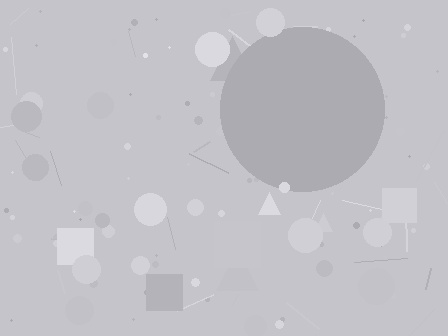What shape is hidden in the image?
A circle is hidden in the image.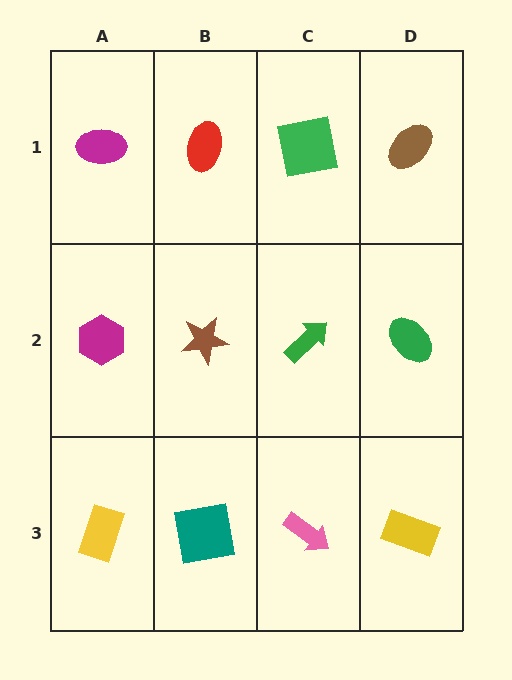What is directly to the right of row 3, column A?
A teal square.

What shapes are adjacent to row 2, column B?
A red ellipse (row 1, column B), a teal square (row 3, column B), a magenta hexagon (row 2, column A), a green arrow (row 2, column C).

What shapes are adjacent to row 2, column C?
A green square (row 1, column C), a pink arrow (row 3, column C), a brown star (row 2, column B), a green ellipse (row 2, column D).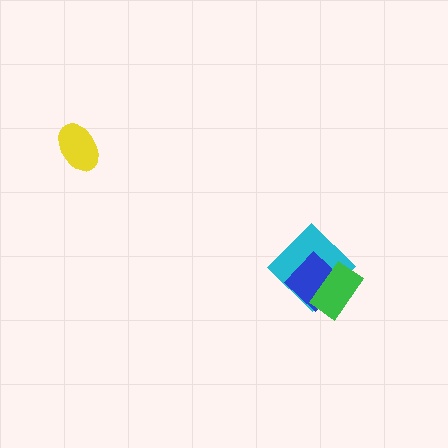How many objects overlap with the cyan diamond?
2 objects overlap with the cyan diamond.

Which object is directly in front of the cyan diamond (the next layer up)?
The blue diamond is directly in front of the cyan diamond.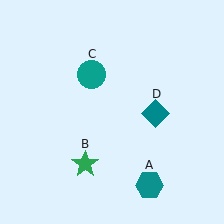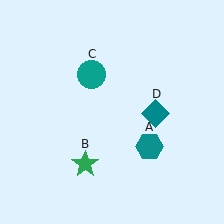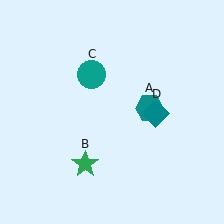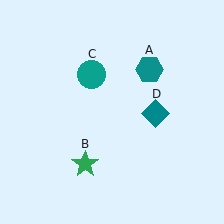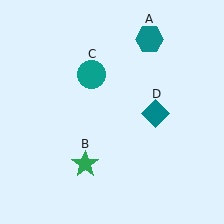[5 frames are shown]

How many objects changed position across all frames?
1 object changed position: teal hexagon (object A).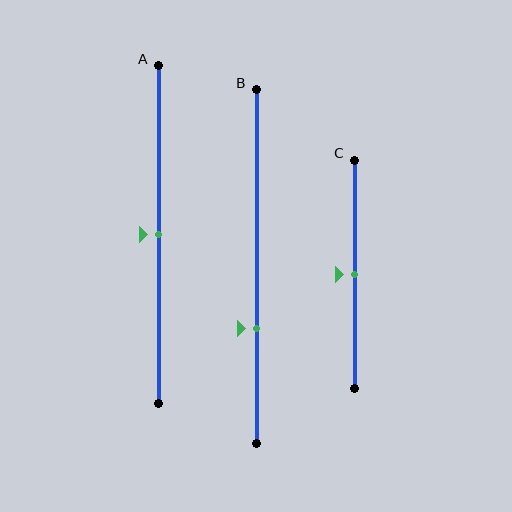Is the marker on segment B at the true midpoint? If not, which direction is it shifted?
No, the marker on segment B is shifted downward by about 17% of the segment length.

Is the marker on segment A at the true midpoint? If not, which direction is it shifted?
Yes, the marker on segment A is at the true midpoint.